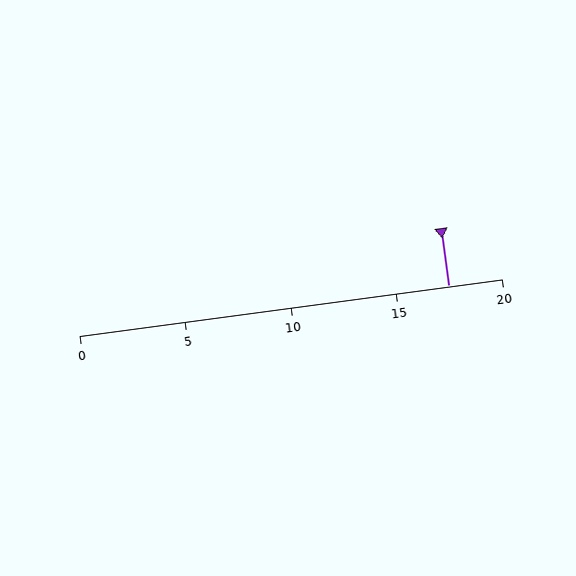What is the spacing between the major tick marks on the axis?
The major ticks are spaced 5 apart.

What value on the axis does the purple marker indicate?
The marker indicates approximately 17.5.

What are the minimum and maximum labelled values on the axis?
The axis runs from 0 to 20.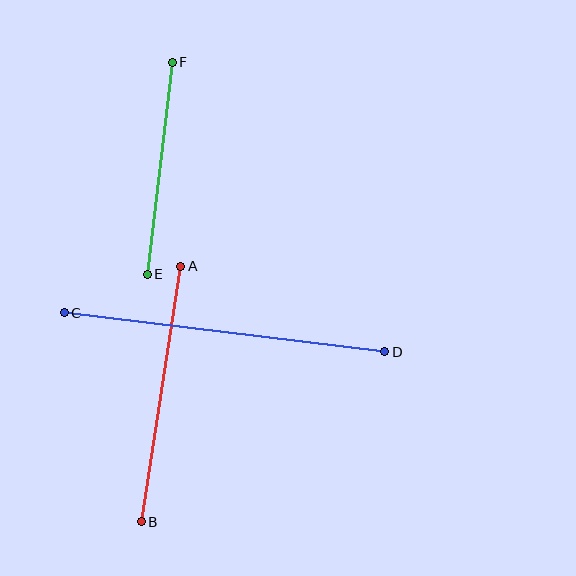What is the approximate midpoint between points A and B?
The midpoint is at approximately (161, 394) pixels.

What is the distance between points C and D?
The distance is approximately 323 pixels.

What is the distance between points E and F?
The distance is approximately 213 pixels.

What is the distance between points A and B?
The distance is approximately 258 pixels.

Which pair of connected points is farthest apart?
Points C and D are farthest apart.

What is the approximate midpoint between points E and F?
The midpoint is at approximately (160, 168) pixels.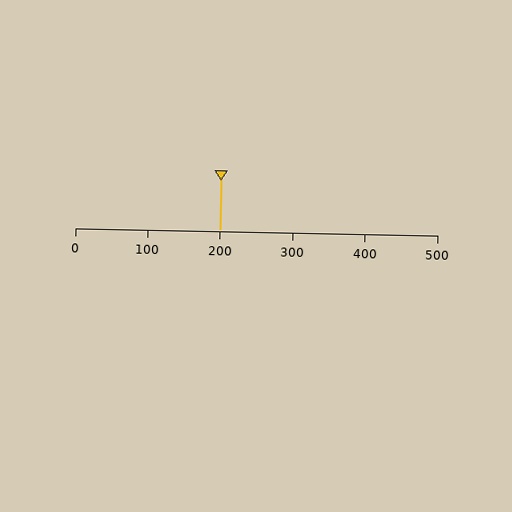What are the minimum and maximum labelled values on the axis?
The axis runs from 0 to 500.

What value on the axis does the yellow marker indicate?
The marker indicates approximately 200.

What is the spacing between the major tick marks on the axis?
The major ticks are spaced 100 apart.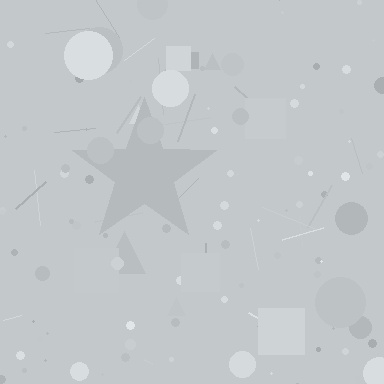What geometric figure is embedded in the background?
A star is embedded in the background.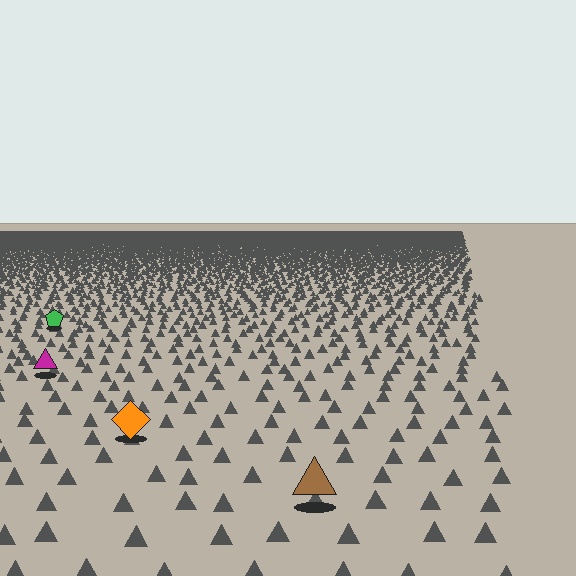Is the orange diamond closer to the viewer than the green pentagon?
Yes. The orange diamond is closer — you can tell from the texture gradient: the ground texture is coarser near it.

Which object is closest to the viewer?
The brown triangle is closest. The texture marks near it are larger and more spread out.